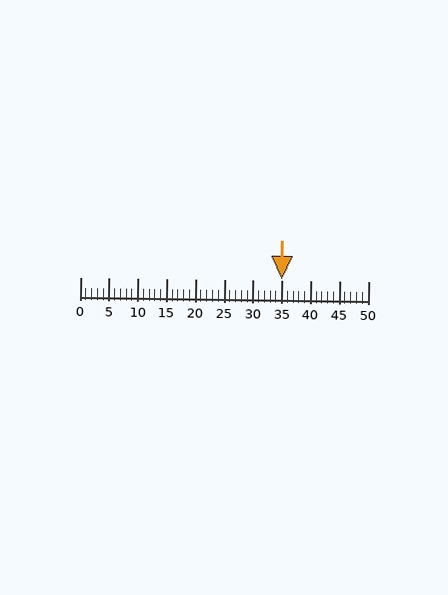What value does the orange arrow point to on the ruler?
The orange arrow points to approximately 35.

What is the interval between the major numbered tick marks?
The major tick marks are spaced 5 units apart.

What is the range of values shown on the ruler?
The ruler shows values from 0 to 50.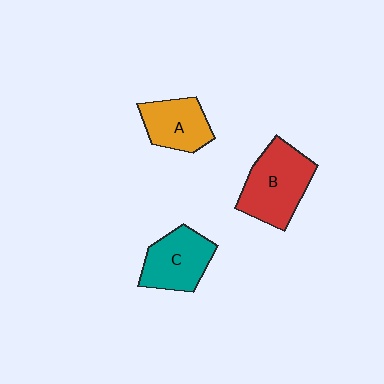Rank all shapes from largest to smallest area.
From largest to smallest: B (red), C (teal), A (orange).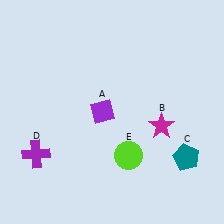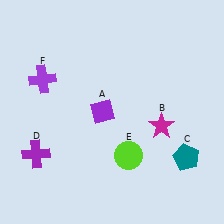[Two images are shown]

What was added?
A purple cross (F) was added in Image 2.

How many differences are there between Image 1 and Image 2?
There is 1 difference between the two images.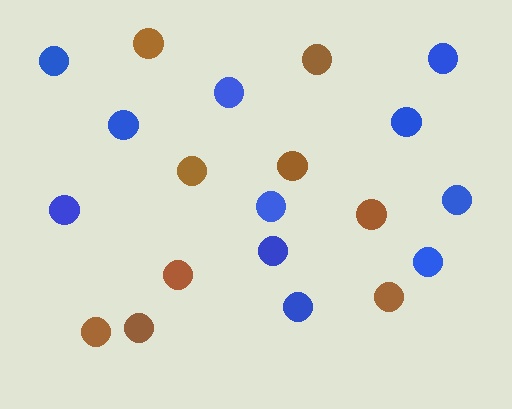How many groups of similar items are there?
There are 2 groups: one group of blue circles (11) and one group of brown circles (9).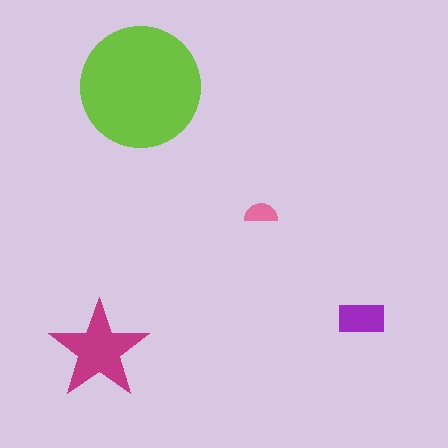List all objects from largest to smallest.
The lime circle, the magenta star, the purple rectangle, the pink semicircle.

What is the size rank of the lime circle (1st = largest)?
1st.